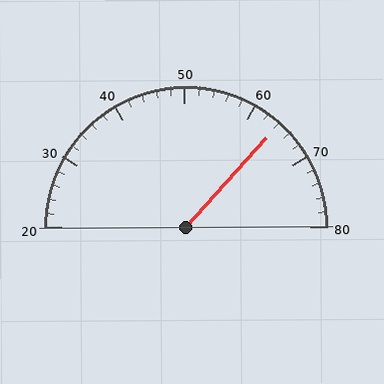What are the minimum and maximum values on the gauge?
The gauge ranges from 20 to 80.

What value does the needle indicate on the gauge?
The needle indicates approximately 64.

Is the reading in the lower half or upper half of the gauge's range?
The reading is in the upper half of the range (20 to 80).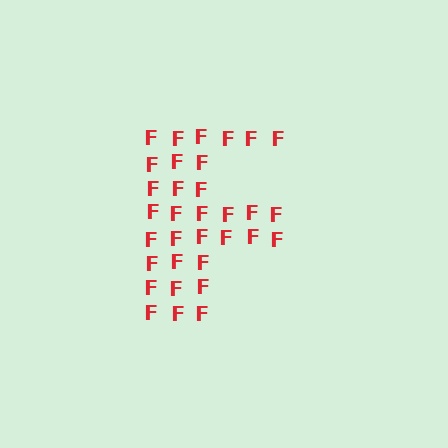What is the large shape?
The large shape is the letter F.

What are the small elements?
The small elements are letter F's.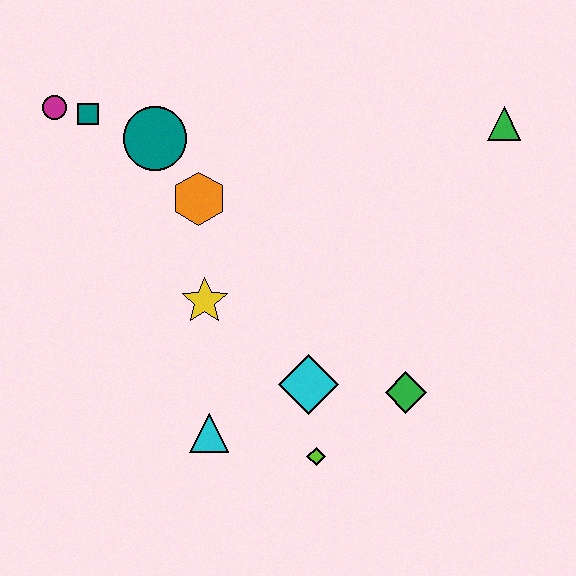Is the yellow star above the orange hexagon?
No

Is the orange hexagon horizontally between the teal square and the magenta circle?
No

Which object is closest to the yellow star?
The orange hexagon is closest to the yellow star.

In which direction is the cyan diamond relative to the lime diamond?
The cyan diamond is above the lime diamond.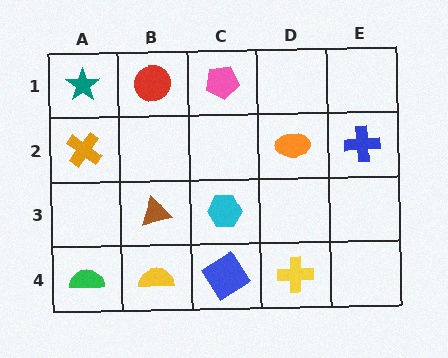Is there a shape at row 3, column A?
No, that cell is empty.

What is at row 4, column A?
A green semicircle.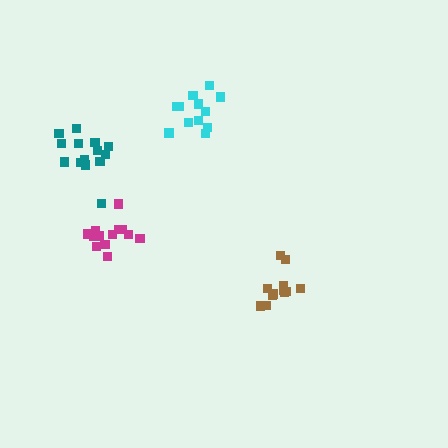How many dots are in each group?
Group 1: 14 dots, Group 2: 12 dots, Group 3: 12 dots, Group 4: 14 dots (52 total).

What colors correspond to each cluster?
The clusters are colored: magenta, cyan, brown, teal.